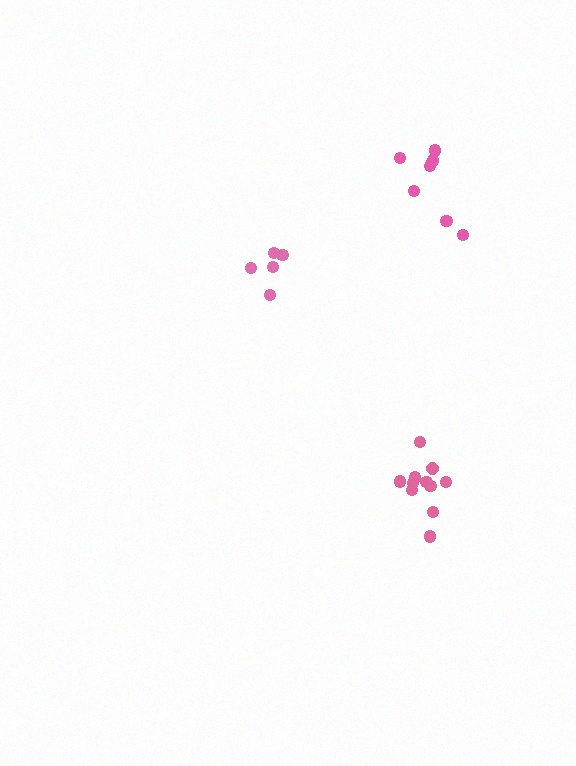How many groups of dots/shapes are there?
There are 3 groups.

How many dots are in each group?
Group 1: 5 dots, Group 2: 8 dots, Group 3: 11 dots (24 total).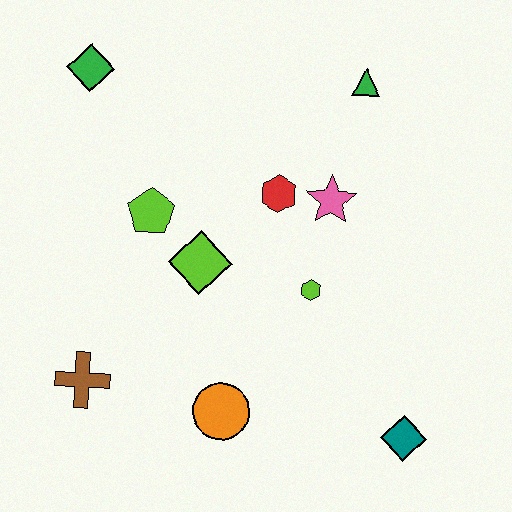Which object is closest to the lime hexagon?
The pink star is closest to the lime hexagon.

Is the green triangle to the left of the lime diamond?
No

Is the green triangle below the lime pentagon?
No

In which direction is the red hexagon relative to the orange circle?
The red hexagon is above the orange circle.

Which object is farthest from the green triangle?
The brown cross is farthest from the green triangle.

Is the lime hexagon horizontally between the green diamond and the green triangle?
Yes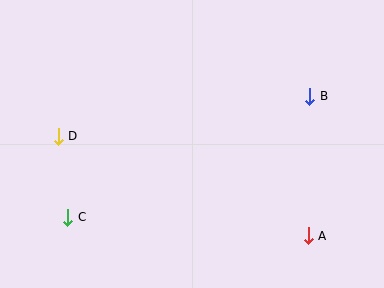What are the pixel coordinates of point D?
Point D is at (58, 136).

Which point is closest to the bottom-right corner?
Point A is closest to the bottom-right corner.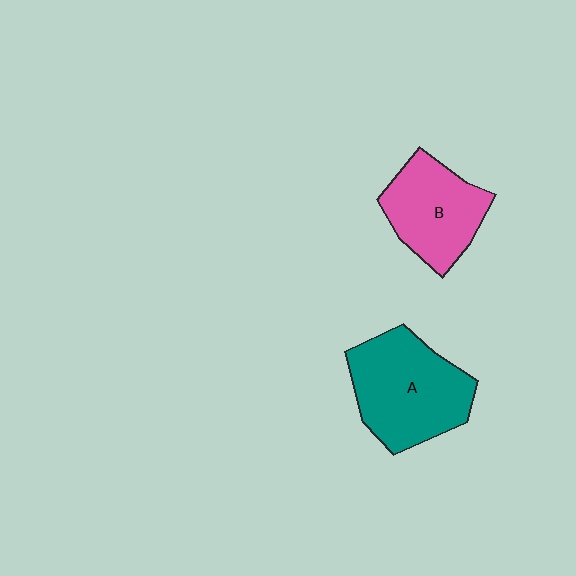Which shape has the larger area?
Shape A (teal).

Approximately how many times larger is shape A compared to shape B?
Approximately 1.3 times.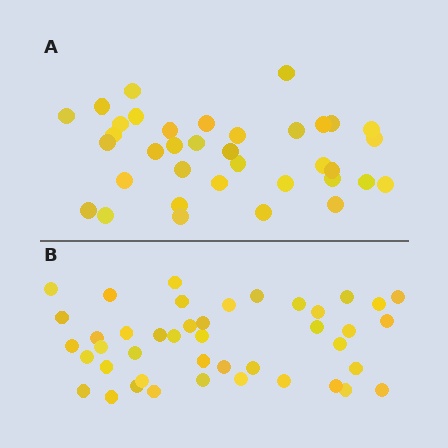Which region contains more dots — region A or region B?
Region B (the bottom region) has more dots.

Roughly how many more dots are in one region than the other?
Region B has roughly 8 or so more dots than region A.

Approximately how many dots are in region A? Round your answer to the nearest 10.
About 40 dots. (The exact count is 36, which rounds to 40.)